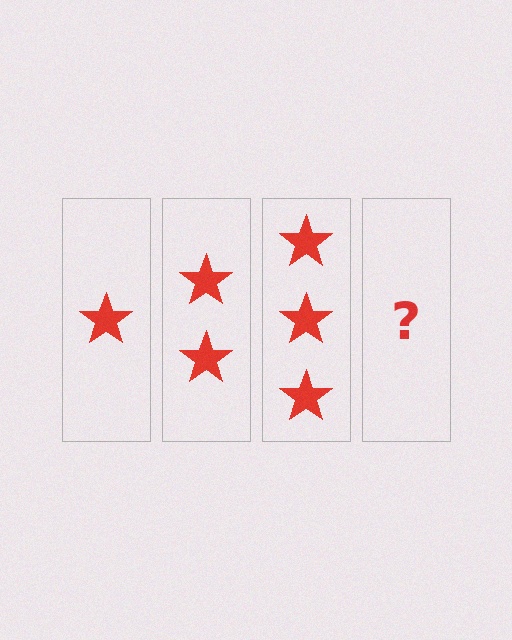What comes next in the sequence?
The next element should be 4 stars.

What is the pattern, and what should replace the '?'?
The pattern is that each step adds one more star. The '?' should be 4 stars.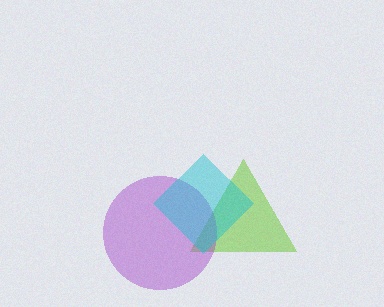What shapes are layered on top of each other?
The layered shapes are: a lime triangle, a purple circle, a cyan diamond.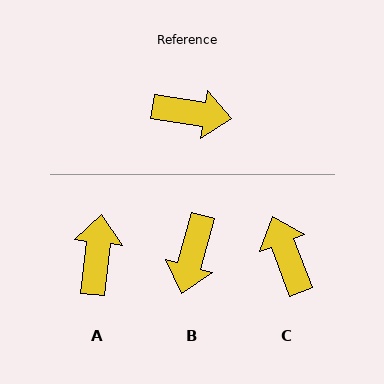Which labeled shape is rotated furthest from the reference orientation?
C, about 120 degrees away.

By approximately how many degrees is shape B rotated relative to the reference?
Approximately 96 degrees clockwise.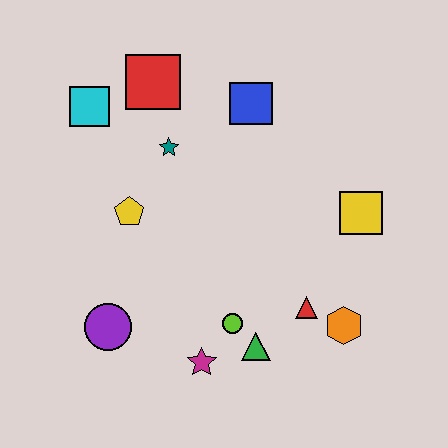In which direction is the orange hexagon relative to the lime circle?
The orange hexagon is to the right of the lime circle.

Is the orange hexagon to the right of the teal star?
Yes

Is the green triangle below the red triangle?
Yes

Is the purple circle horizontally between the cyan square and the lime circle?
Yes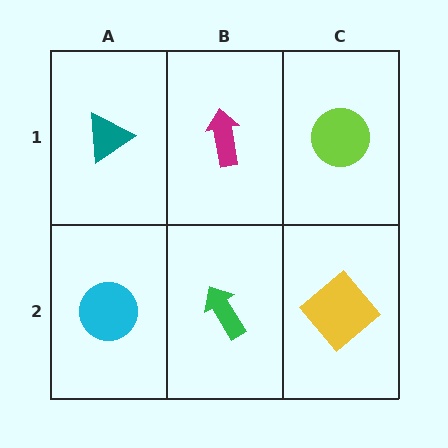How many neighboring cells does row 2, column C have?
2.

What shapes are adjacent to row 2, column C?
A lime circle (row 1, column C), a green arrow (row 2, column B).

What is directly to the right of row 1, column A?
A magenta arrow.